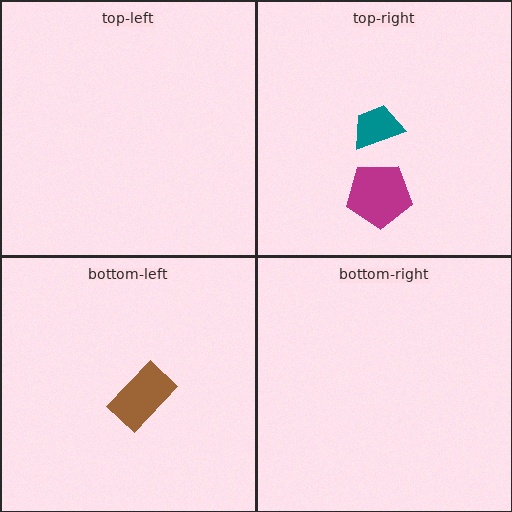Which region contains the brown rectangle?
The bottom-left region.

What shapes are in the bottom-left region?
The brown rectangle.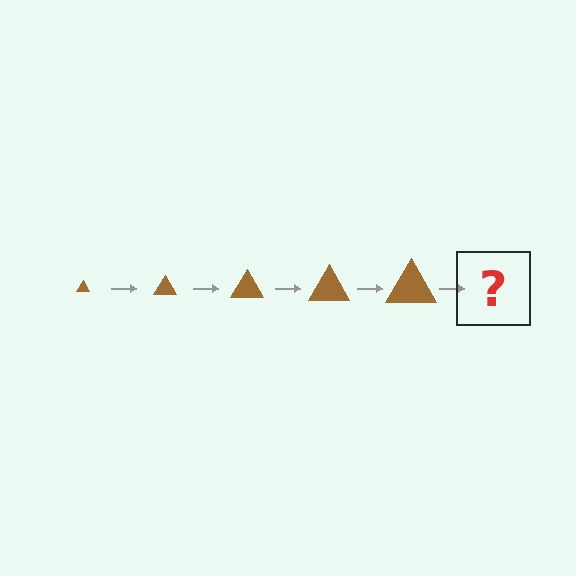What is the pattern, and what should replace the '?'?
The pattern is that the triangle gets progressively larger each step. The '?' should be a brown triangle, larger than the previous one.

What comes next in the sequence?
The next element should be a brown triangle, larger than the previous one.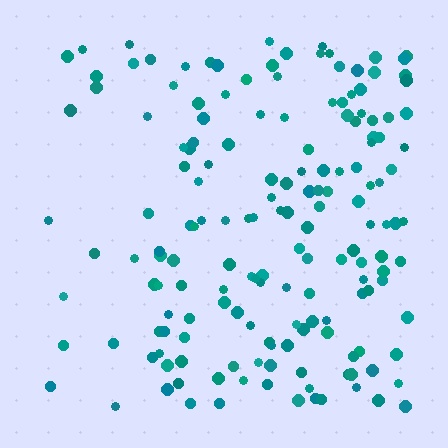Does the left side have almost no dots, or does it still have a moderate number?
Still a moderate number, just noticeably fewer than the right.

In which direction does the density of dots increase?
From left to right, with the right side densest.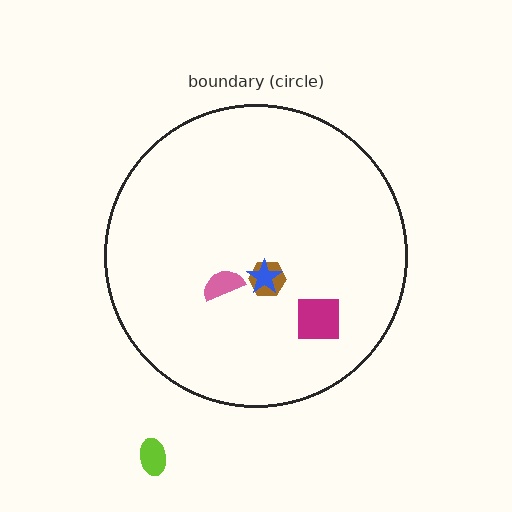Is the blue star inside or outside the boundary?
Inside.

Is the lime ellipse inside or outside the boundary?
Outside.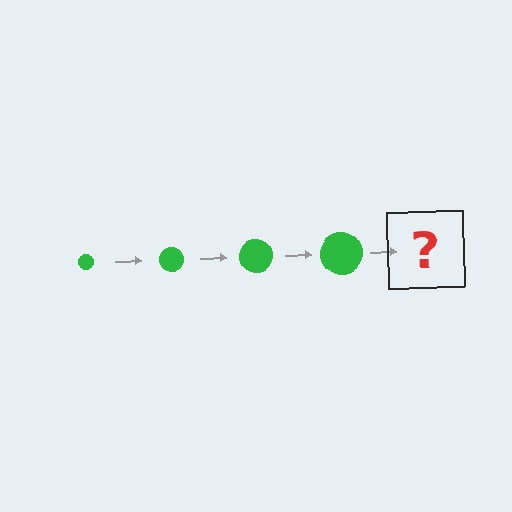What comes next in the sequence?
The next element should be a green circle, larger than the previous one.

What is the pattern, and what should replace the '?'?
The pattern is that the circle gets progressively larger each step. The '?' should be a green circle, larger than the previous one.